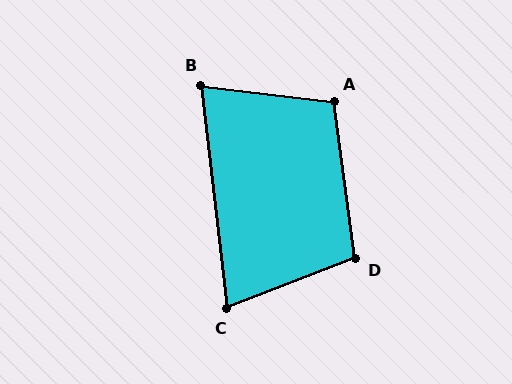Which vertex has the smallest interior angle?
C, at approximately 76 degrees.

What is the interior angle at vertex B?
Approximately 77 degrees (acute).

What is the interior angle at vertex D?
Approximately 103 degrees (obtuse).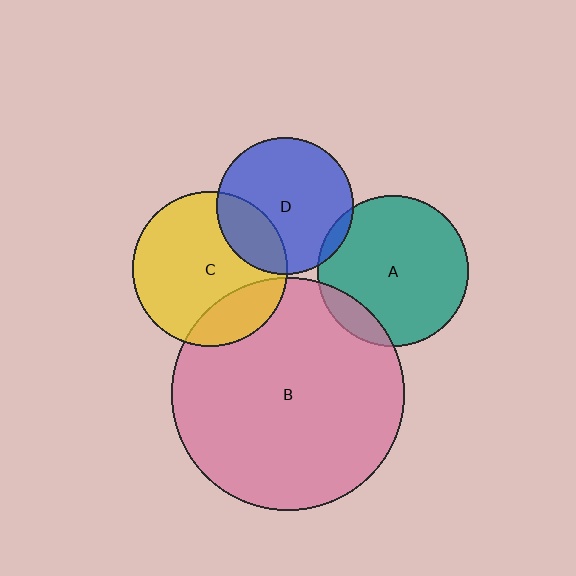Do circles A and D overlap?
Yes.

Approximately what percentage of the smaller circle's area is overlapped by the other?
Approximately 5%.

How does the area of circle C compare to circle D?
Approximately 1.3 times.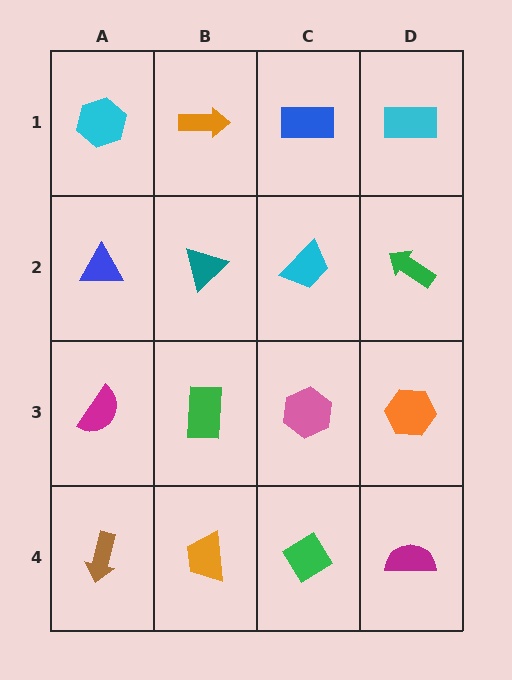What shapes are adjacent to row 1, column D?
A green arrow (row 2, column D), a blue rectangle (row 1, column C).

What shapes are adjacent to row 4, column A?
A magenta semicircle (row 3, column A), an orange trapezoid (row 4, column B).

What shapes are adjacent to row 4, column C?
A pink hexagon (row 3, column C), an orange trapezoid (row 4, column B), a magenta semicircle (row 4, column D).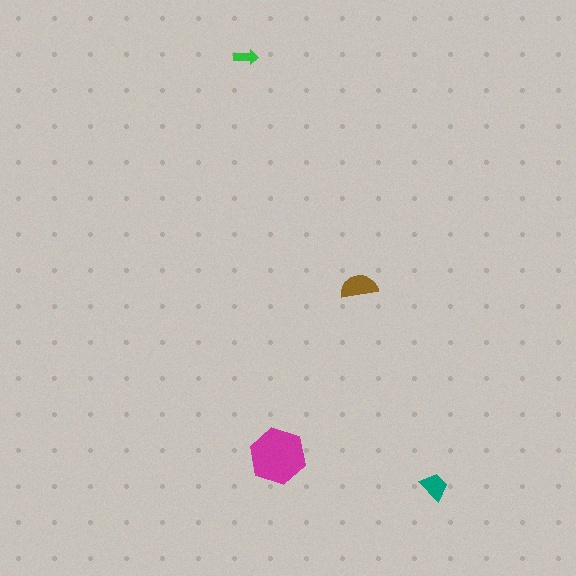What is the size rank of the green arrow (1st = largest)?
4th.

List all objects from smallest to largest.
The green arrow, the teal trapezoid, the brown semicircle, the magenta hexagon.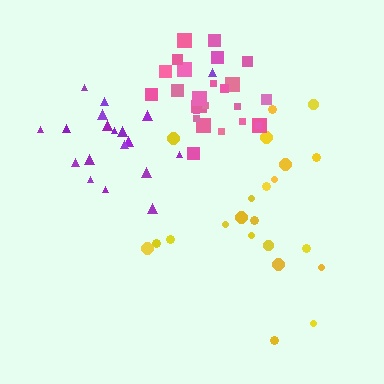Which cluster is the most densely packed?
Pink.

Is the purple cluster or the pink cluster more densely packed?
Pink.